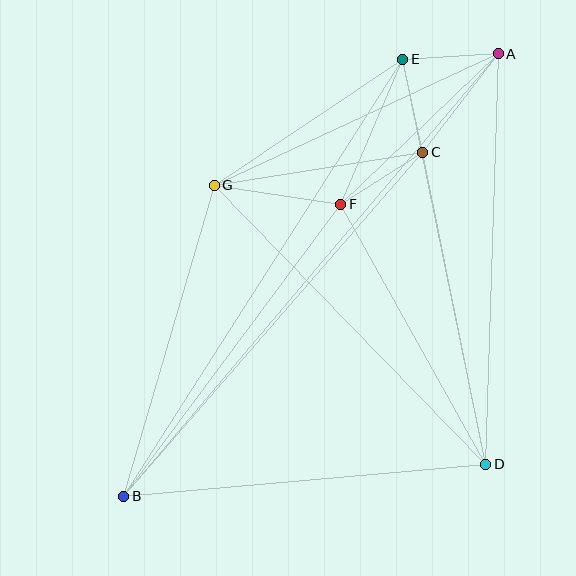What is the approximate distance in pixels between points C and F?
The distance between C and F is approximately 97 pixels.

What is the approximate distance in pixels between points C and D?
The distance between C and D is approximately 318 pixels.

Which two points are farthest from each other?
Points A and B are farthest from each other.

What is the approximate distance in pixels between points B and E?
The distance between B and E is approximately 519 pixels.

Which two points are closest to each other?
Points C and E are closest to each other.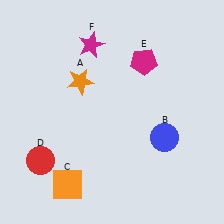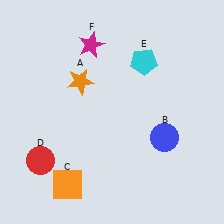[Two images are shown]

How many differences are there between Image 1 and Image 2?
There is 1 difference between the two images.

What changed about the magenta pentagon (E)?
In Image 1, E is magenta. In Image 2, it changed to cyan.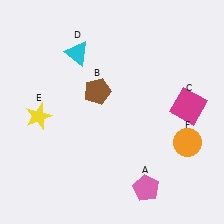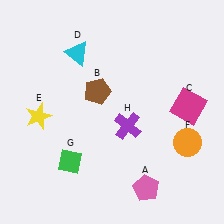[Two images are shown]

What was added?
A green diamond (G), a purple cross (H) were added in Image 2.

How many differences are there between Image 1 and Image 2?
There are 2 differences between the two images.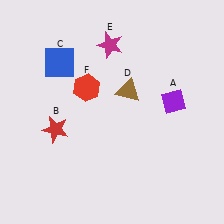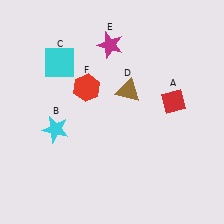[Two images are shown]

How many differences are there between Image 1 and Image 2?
There are 3 differences between the two images.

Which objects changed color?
A changed from purple to red. B changed from red to cyan. C changed from blue to cyan.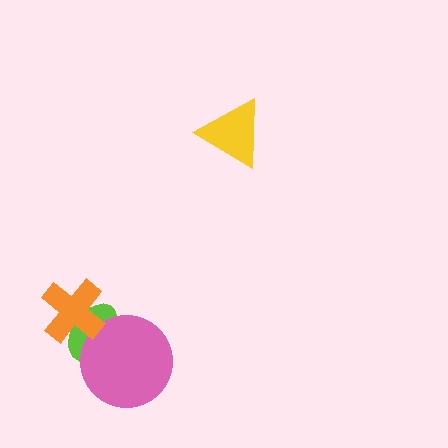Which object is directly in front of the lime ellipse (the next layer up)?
The pink circle is directly in front of the lime ellipse.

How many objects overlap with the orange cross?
1 object overlaps with the orange cross.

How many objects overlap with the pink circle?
1 object overlaps with the pink circle.